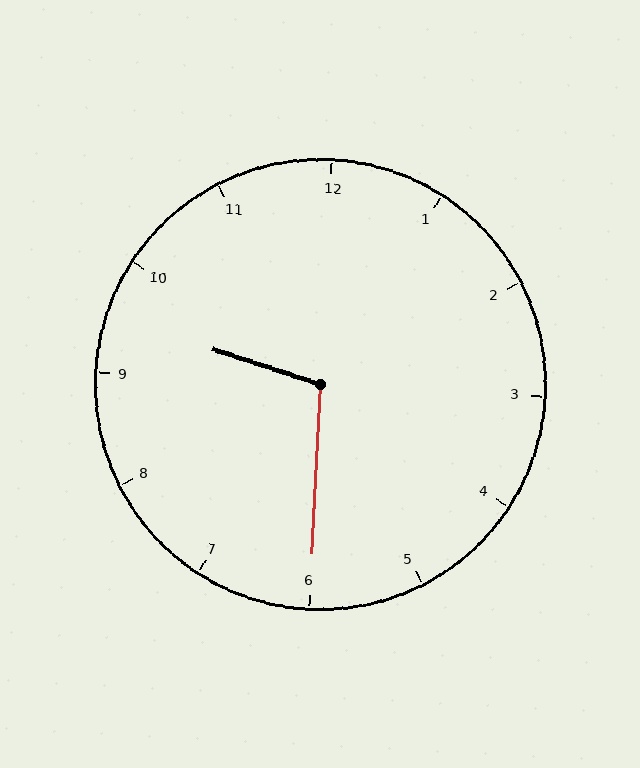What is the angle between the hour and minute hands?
Approximately 105 degrees.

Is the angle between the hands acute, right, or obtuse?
It is obtuse.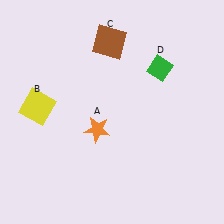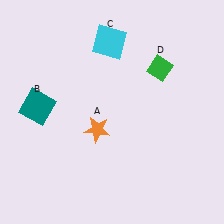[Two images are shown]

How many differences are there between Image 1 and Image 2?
There are 2 differences between the two images.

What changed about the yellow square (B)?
In Image 1, B is yellow. In Image 2, it changed to teal.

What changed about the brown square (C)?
In Image 1, C is brown. In Image 2, it changed to cyan.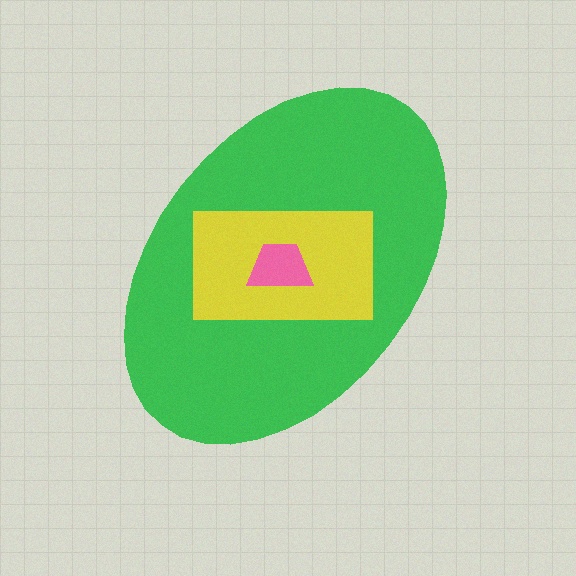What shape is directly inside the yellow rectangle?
The pink trapezoid.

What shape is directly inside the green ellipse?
The yellow rectangle.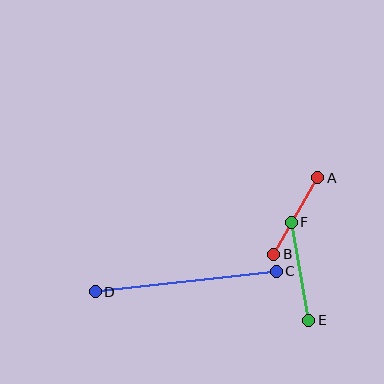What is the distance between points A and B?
The distance is approximately 88 pixels.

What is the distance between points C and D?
The distance is approximately 182 pixels.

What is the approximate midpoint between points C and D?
The midpoint is at approximately (186, 281) pixels.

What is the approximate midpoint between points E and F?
The midpoint is at approximately (300, 271) pixels.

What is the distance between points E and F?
The distance is approximately 100 pixels.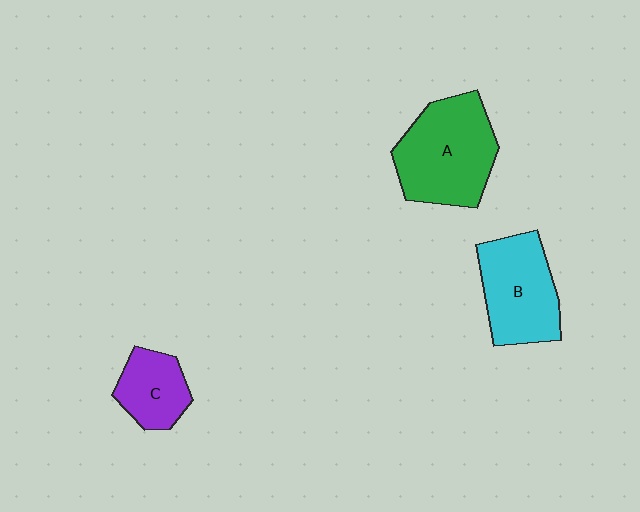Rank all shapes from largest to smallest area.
From largest to smallest: A (green), B (cyan), C (purple).